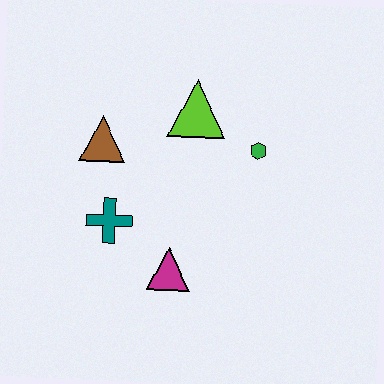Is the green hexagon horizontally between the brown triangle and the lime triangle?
No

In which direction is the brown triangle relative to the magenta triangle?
The brown triangle is above the magenta triangle.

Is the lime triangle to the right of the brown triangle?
Yes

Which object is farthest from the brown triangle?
The green hexagon is farthest from the brown triangle.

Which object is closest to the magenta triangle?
The teal cross is closest to the magenta triangle.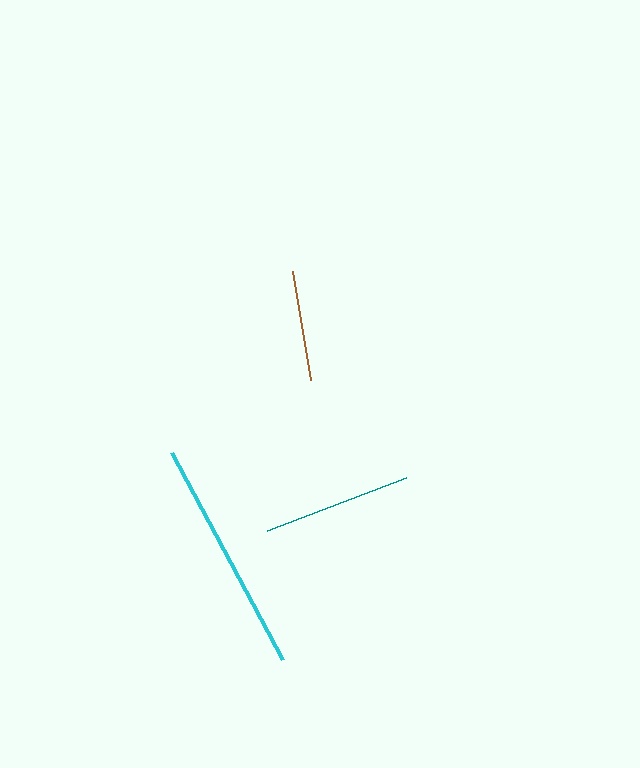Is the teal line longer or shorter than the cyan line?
The cyan line is longer than the teal line.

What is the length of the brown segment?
The brown segment is approximately 111 pixels long.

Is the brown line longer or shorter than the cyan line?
The cyan line is longer than the brown line.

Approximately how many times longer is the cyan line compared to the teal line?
The cyan line is approximately 1.6 times the length of the teal line.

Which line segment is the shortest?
The brown line is the shortest at approximately 111 pixels.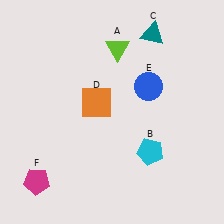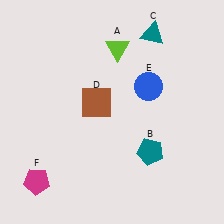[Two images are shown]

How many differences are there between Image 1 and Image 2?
There are 2 differences between the two images.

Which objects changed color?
B changed from cyan to teal. D changed from orange to brown.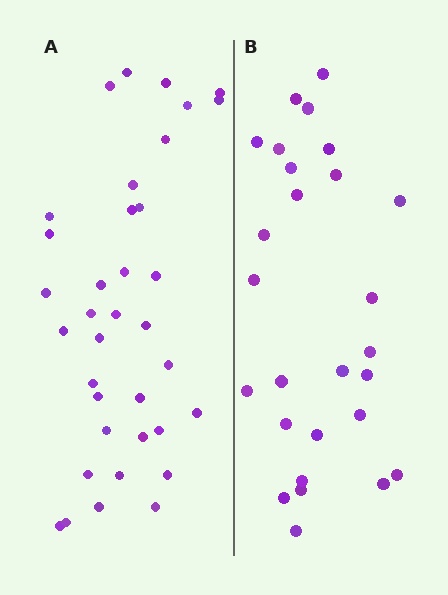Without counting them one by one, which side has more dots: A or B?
Region A (the left region) has more dots.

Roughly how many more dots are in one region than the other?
Region A has roughly 8 or so more dots than region B.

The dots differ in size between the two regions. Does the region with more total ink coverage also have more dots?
No. Region B has more total ink coverage because its dots are larger, but region A actually contains more individual dots. Total area can be misleading — the number of items is what matters here.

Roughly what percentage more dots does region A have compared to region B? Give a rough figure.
About 35% more.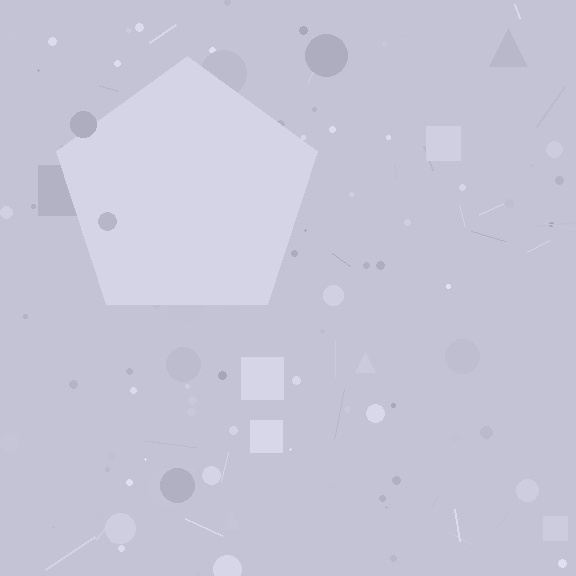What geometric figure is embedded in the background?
A pentagon is embedded in the background.